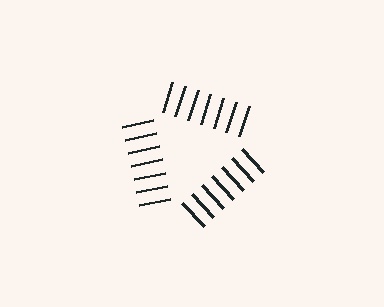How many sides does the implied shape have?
3 sides — the line-ends trace a triangle.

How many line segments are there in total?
21 — 7 along each of the 3 edges.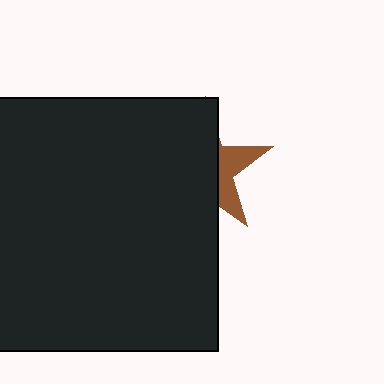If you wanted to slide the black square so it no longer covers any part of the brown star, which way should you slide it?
Slide it left — that is the most direct way to separate the two shapes.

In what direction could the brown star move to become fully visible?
The brown star could move right. That would shift it out from behind the black square entirely.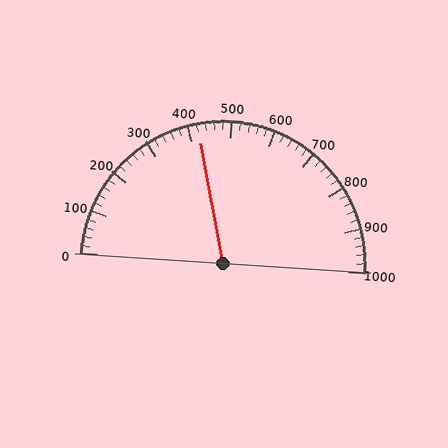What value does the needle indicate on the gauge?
The needle indicates approximately 420.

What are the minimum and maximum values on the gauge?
The gauge ranges from 0 to 1000.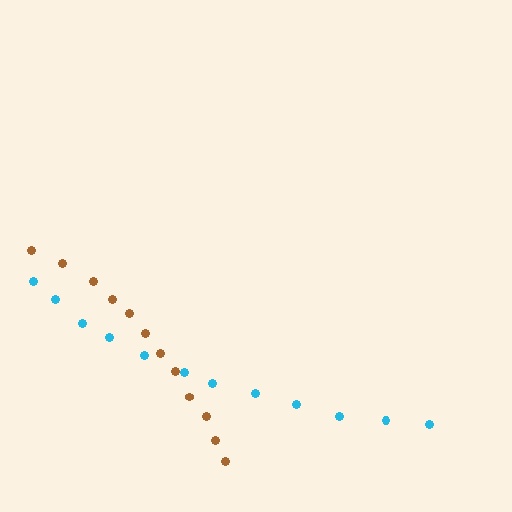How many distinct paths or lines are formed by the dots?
There are 2 distinct paths.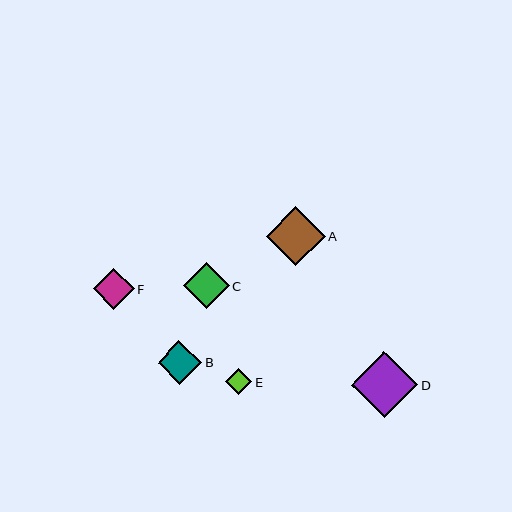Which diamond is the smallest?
Diamond E is the smallest with a size of approximately 27 pixels.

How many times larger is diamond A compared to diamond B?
Diamond A is approximately 1.4 times the size of diamond B.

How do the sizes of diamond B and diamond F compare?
Diamond B and diamond F are approximately the same size.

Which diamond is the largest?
Diamond D is the largest with a size of approximately 66 pixels.